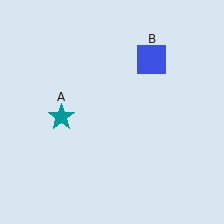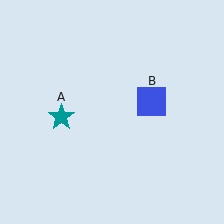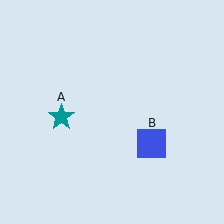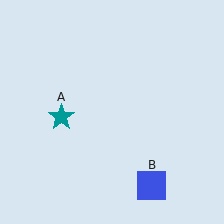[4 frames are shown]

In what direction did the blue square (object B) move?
The blue square (object B) moved down.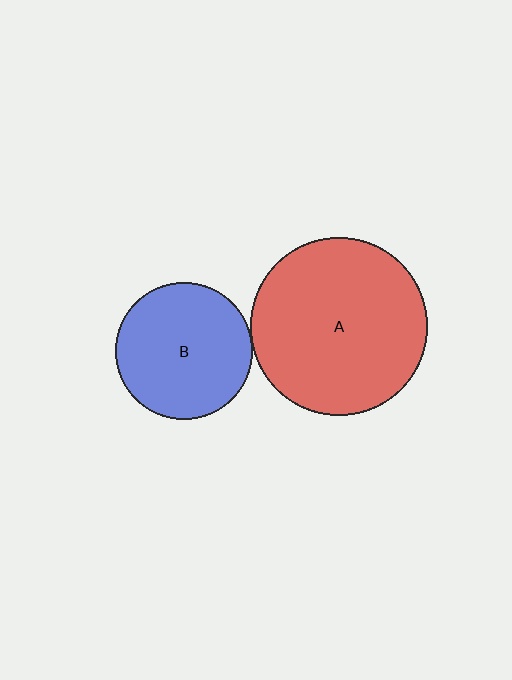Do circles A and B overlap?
Yes.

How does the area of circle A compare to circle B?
Approximately 1.7 times.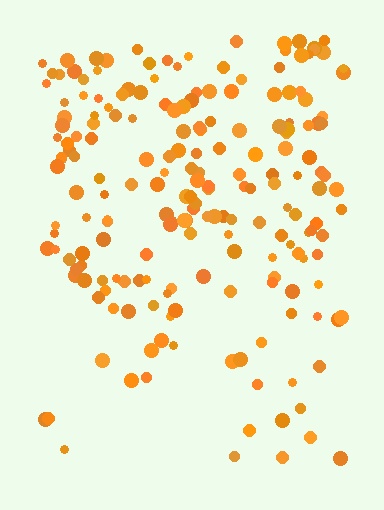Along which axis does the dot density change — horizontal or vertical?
Vertical.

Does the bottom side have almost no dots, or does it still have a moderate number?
Still a moderate number, just noticeably fewer than the top.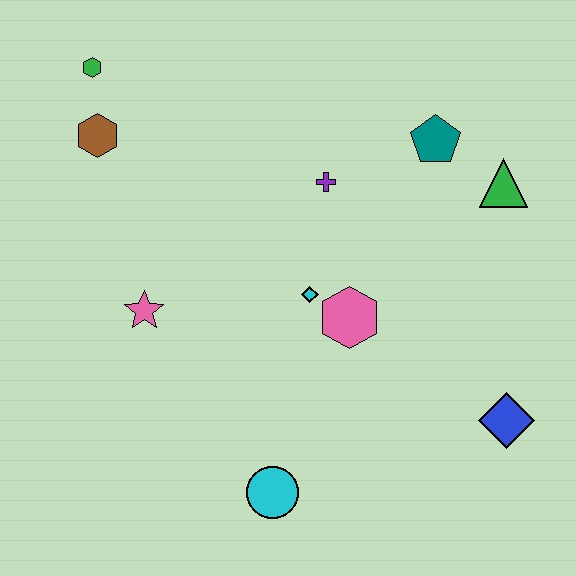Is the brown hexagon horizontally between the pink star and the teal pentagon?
No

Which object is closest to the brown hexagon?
The green hexagon is closest to the brown hexagon.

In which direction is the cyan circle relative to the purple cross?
The cyan circle is below the purple cross.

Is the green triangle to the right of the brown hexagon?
Yes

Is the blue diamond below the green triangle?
Yes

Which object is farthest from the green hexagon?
The blue diamond is farthest from the green hexagon.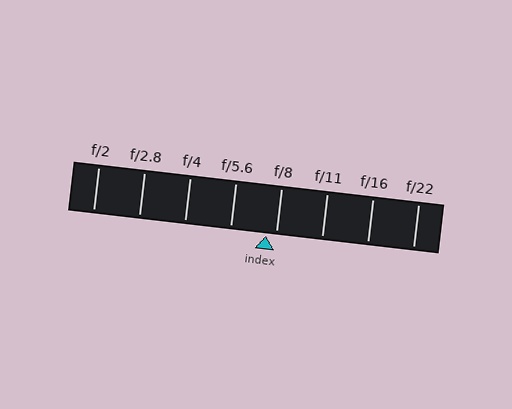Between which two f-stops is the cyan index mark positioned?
The index mark is between f/5.6 and f/8.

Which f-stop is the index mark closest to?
The index mark is closest to f/8.